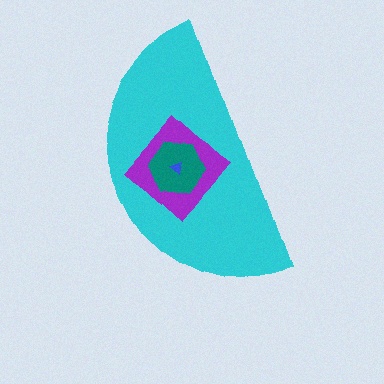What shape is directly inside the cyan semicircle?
The purple diamond.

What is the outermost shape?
The cyan semicircle.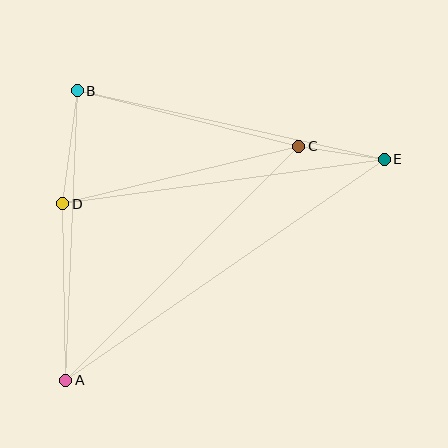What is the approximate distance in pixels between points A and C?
The distance between A and C is approximately 331 pixels.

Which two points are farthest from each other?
Points A and E are farthest from each other.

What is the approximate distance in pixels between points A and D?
The distance between A and D is approximately 177 pixels.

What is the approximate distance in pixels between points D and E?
The distance between D and E is approximately 325 pixels.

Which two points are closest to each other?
Points C and E are closest to each other.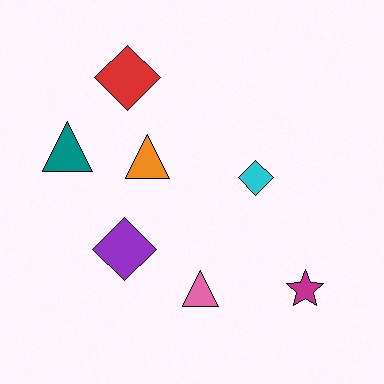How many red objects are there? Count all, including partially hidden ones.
There is 1 red object.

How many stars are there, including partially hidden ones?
There is 1 star.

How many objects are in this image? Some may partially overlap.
There are 7 objects.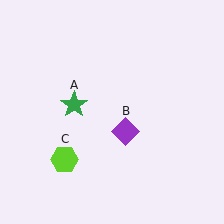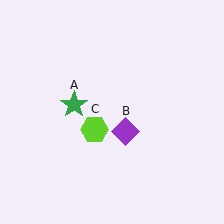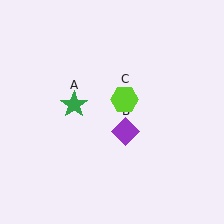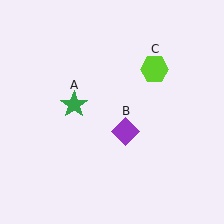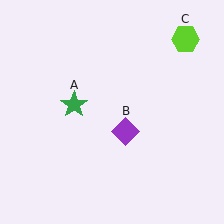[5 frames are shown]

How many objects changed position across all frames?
1 object changed position: lime hexagon (object C).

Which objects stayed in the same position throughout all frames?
Green star (object A) and purple diamond (object B) remained stationary.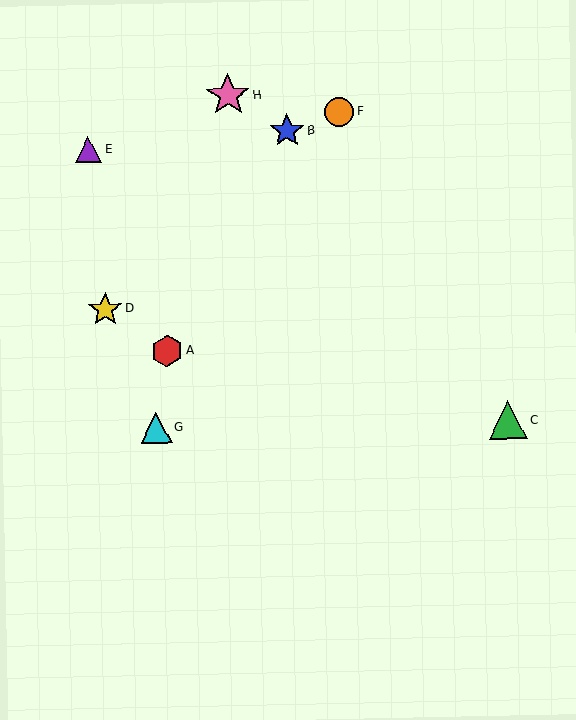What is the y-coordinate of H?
Object H is at y≈95.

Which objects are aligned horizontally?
Objects C, G are aligned horizontally.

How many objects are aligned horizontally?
2 objects (C, G) are aligned horizontally.